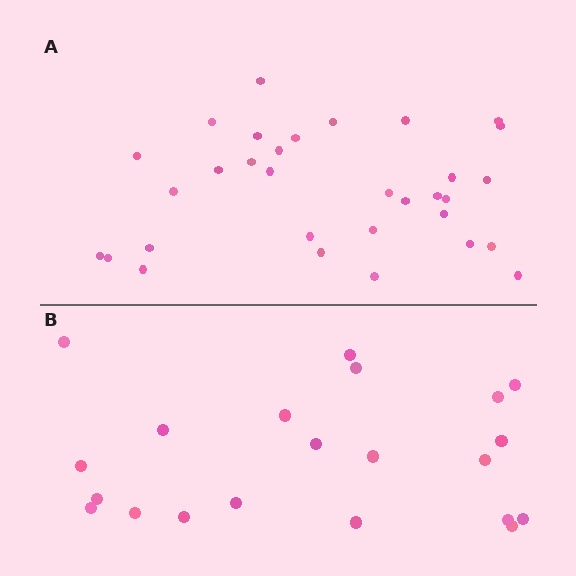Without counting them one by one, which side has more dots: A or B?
Region A (the top region) has more dots.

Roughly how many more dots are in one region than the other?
Region A has roughly 12 or so more dots than region B.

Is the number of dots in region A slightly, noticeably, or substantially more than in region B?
Region A has substantially more. The ratio is roughly 1.5 to 1.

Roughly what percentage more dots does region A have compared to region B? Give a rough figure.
About 50% more.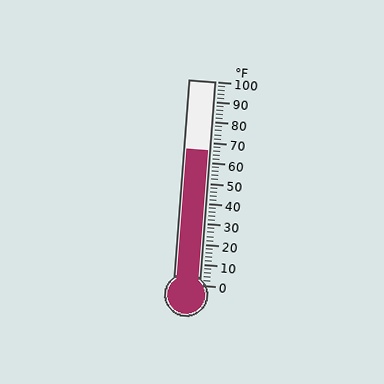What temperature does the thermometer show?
The thermometer shows approximately 66°F.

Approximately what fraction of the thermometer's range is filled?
The thermometer is filled to approximately 65% of its range.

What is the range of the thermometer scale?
The thermometer scale ranges from 0°F to 100°F.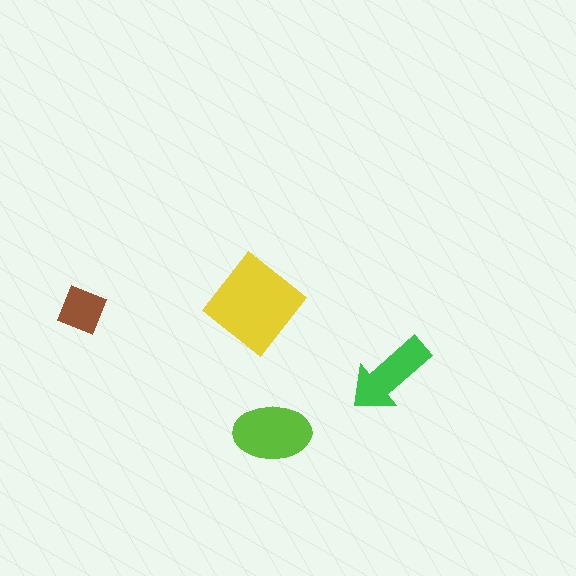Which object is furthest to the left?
The brown diamond is leftmost.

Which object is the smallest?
The brown diamond.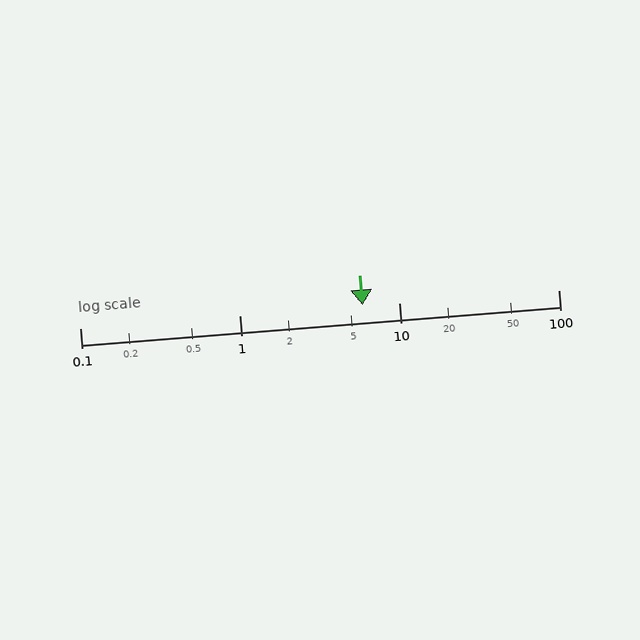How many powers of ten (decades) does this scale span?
The scale spans 3 decades, from 0.1 to 100.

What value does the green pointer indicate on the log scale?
The pointer indicates approximately 5.9.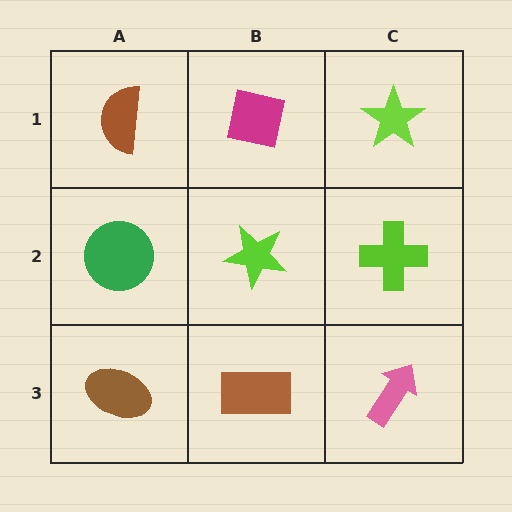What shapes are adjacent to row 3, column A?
A green circle (row 2, column A), a brown rectangle (row 3, column B).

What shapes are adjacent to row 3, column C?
A lime cross (row 2, column C), a brown rectangle (row 3, column B).